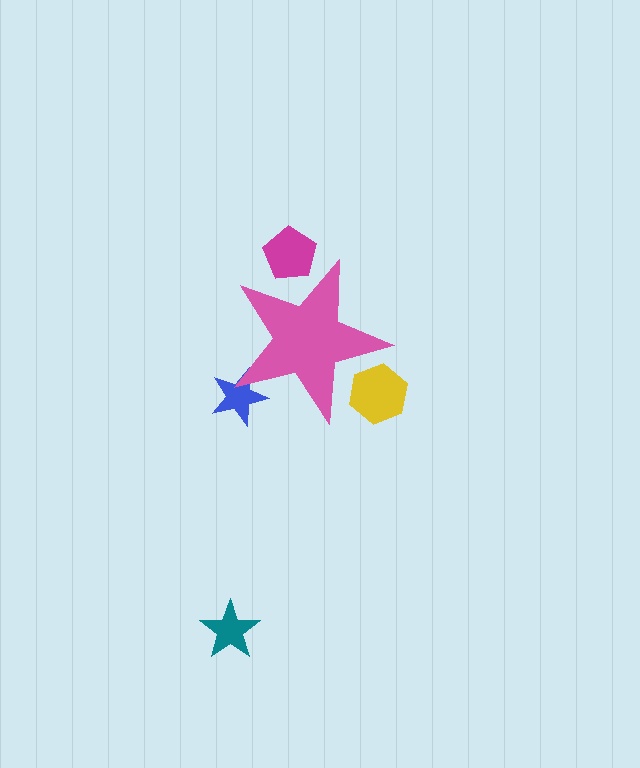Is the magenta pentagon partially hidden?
Yes, the magenta pentagon is partially hidden behind the pink star.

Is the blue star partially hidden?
Yes, the blue star is partially hidden behind the pink star.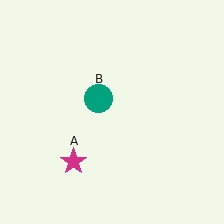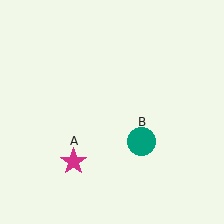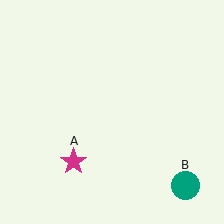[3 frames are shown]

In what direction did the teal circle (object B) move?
The teal circle (object B) moved down and to the right.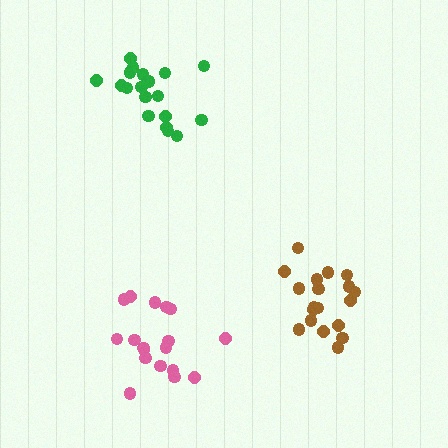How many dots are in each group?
Group 1: 19 dots, Group 2: 19 dots, Group 3: 18 dots (56 total).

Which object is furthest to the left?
The green cluster is leftmost.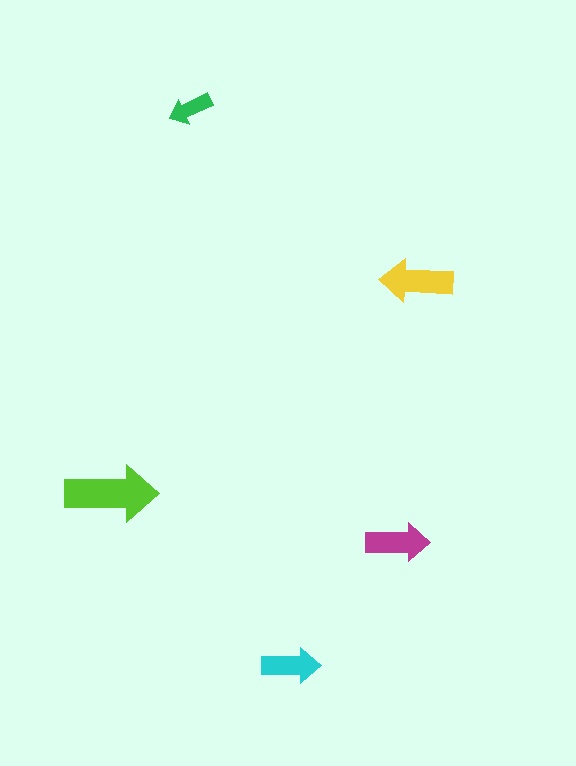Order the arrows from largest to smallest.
the lime one, the yellow one, the magenta one, the cyan one, the green one.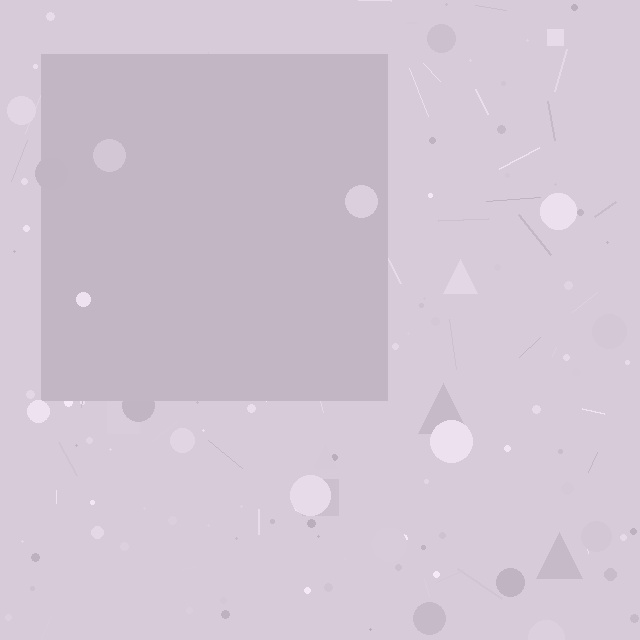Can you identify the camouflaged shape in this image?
The camouflaged shape is a square.